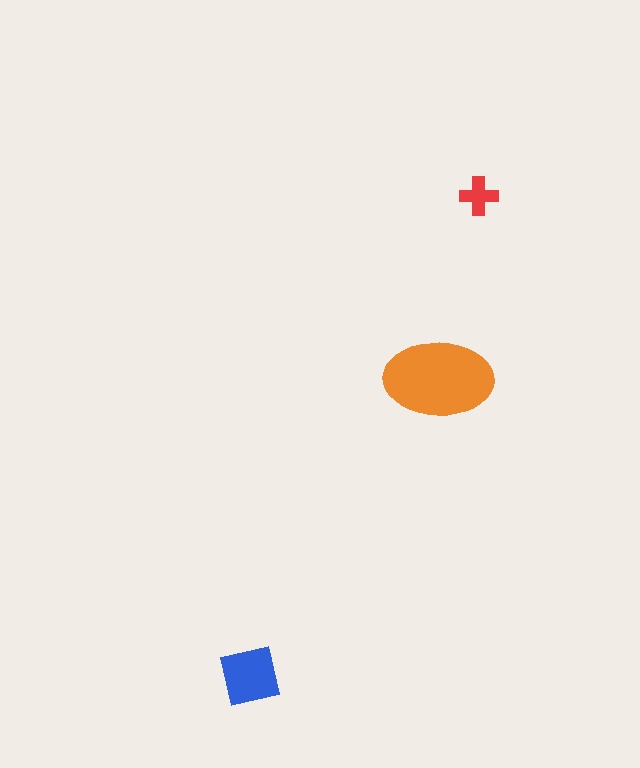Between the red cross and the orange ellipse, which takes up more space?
The orange ellipse.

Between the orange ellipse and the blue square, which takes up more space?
The orange ellipse.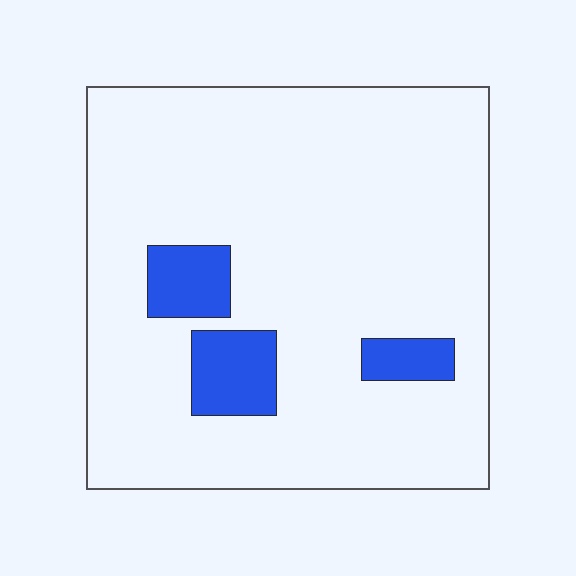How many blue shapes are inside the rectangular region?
3.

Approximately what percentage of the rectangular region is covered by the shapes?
Approximately 10%.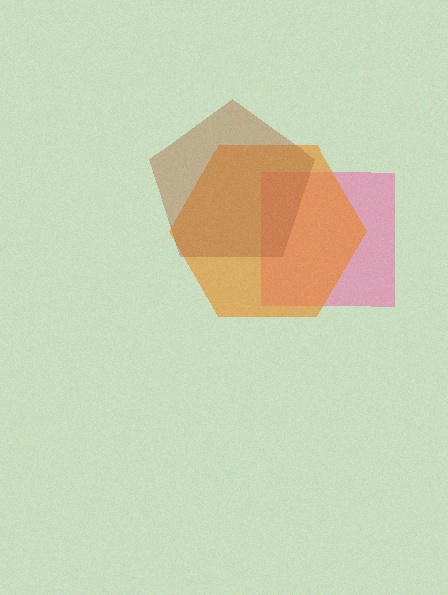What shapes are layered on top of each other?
The layered shapes are: a pink square, an orange hexagon, a brown pentagon.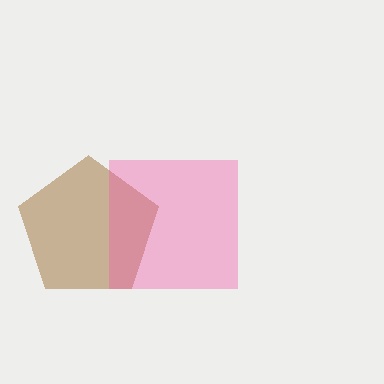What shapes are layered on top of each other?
The layered shapes are: a brown pentagon, a pink square.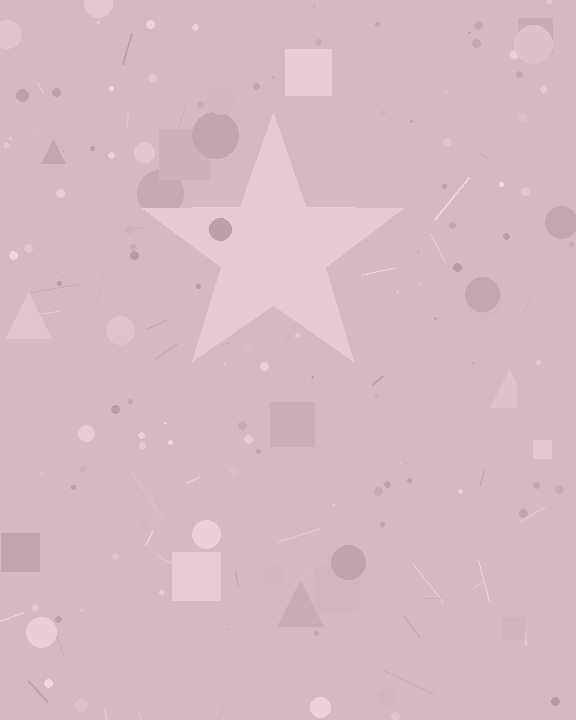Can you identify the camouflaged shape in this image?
The camouflaged shape is a star.